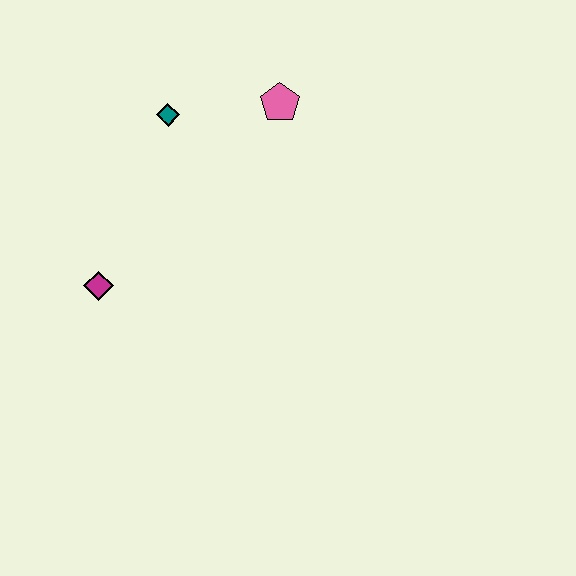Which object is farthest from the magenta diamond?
The pink pentagon is farthest from the magenta diamond.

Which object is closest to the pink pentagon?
The teal diamond is closest to the pink pentagon.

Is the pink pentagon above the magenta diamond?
Yes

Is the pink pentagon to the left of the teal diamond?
No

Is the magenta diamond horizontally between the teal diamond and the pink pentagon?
No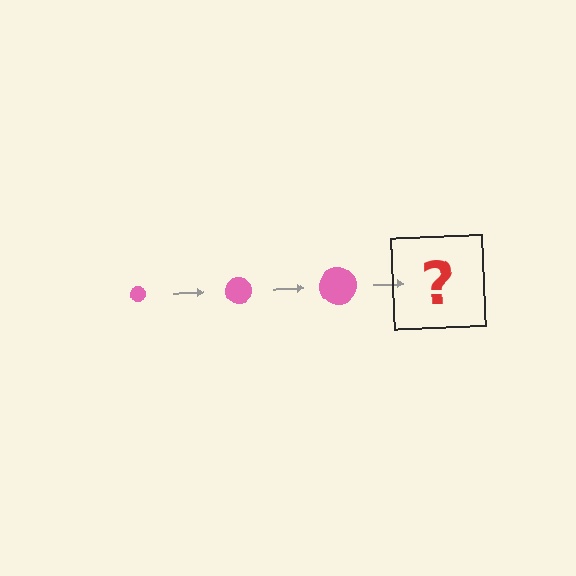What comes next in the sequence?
The next element should be a pink circle, larger than the previous one.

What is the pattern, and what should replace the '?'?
The pattern is that the circle gets progressively larger each step. The '?' should be a pink circle, larger than the previous one.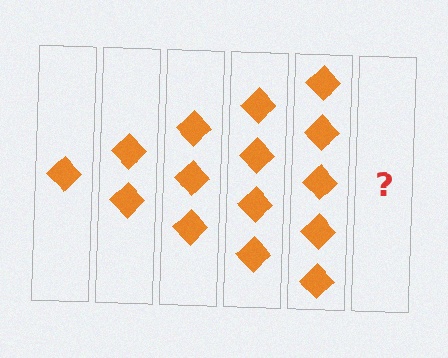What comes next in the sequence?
The next element should be 6 diamonds.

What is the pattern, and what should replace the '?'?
The pattern is that each step adds one more diamond. The '?' should be 6 diamonds.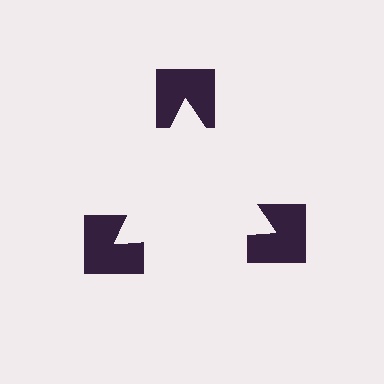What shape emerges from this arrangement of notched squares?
An illusory triangle — its edges are inferred from the aligned wedge cuts in the notched squares, not physically drawn.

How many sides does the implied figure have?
3 sides.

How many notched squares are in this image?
There are 3 — one at each vertex of the illusory triangle.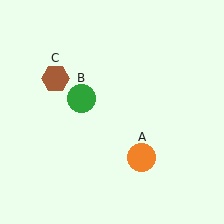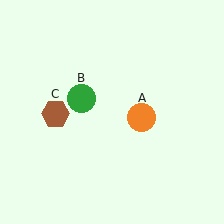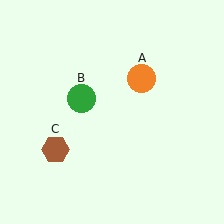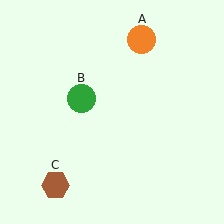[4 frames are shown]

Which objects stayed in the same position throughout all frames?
Green circle (object B) remained stationary.